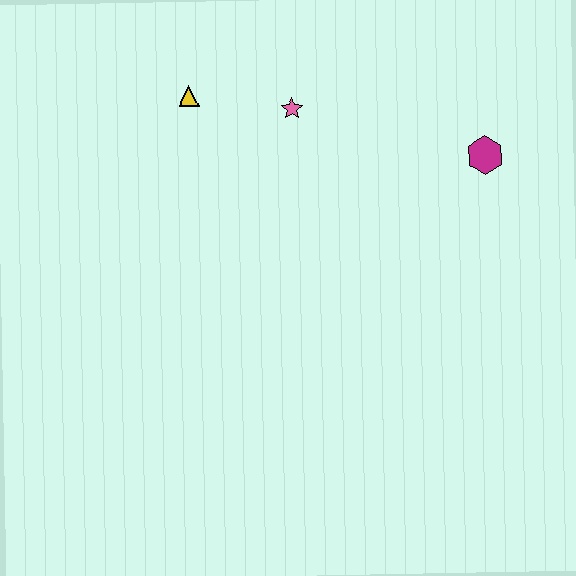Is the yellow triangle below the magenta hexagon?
No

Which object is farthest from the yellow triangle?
The magenta hexagon is farthest from the yellow triangle.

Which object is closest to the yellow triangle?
The pink star is closest to the yellow triangle.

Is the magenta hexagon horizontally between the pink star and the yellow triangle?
No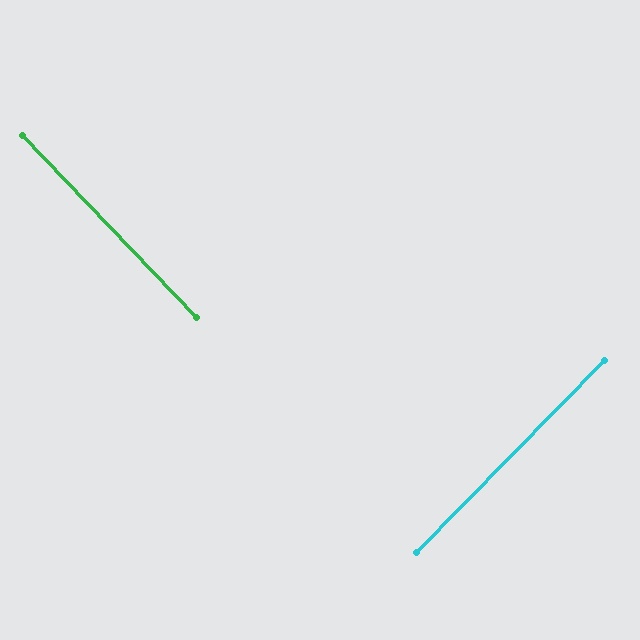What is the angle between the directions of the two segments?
Approximately 88 degrees.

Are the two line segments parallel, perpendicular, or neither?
Perpendicular — they meet at approximately 88°.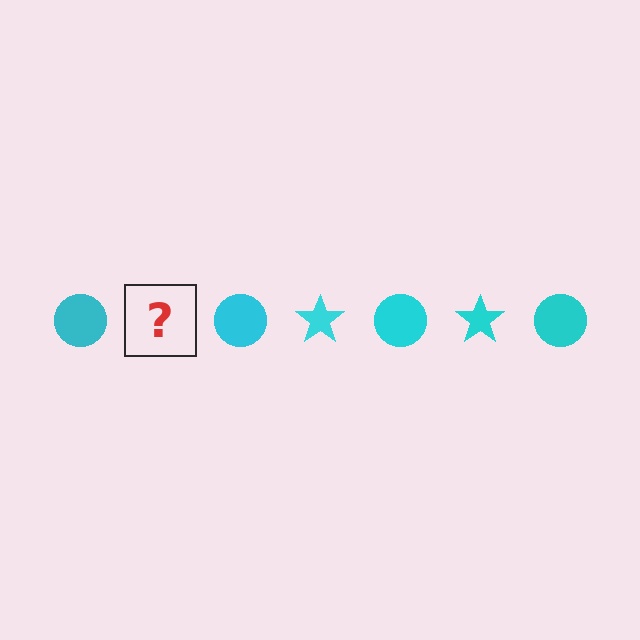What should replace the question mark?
The question mark should be replaced with a cyan star.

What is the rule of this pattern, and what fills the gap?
The rule is that the pattern cycles through circle, star shapes in cyan. The gap should be filled with a cyan star.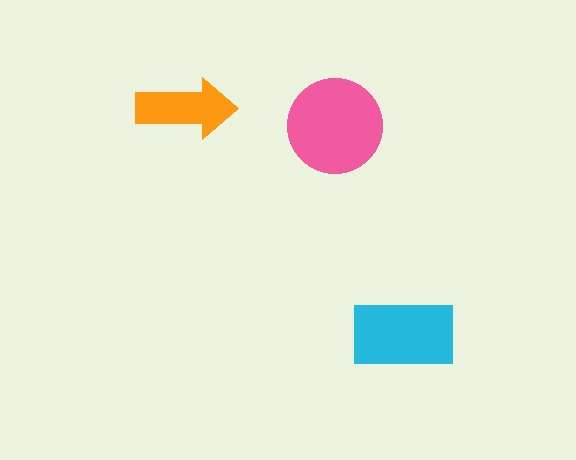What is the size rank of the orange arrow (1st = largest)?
3rd.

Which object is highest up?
The orange arrow is topmost.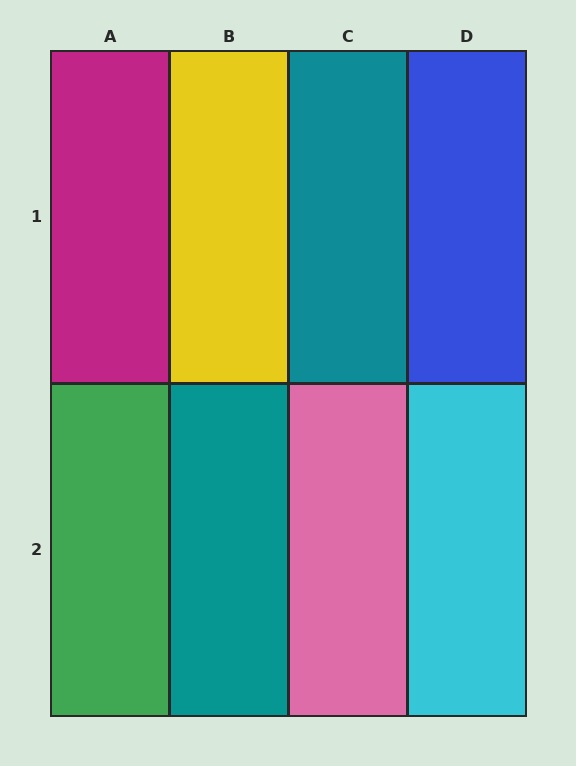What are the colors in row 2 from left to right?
Green, teal, pink, cyan.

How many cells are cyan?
1 cell is cyan.